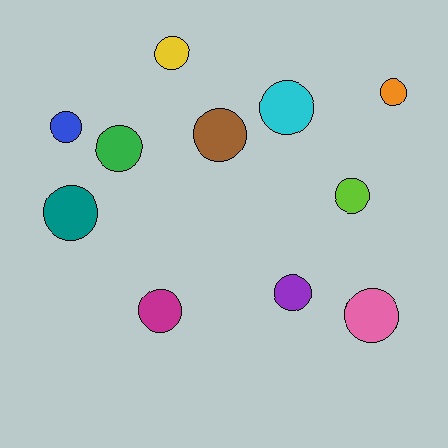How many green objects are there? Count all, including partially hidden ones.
There is 1 green object.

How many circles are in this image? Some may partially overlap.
There are 11 circles.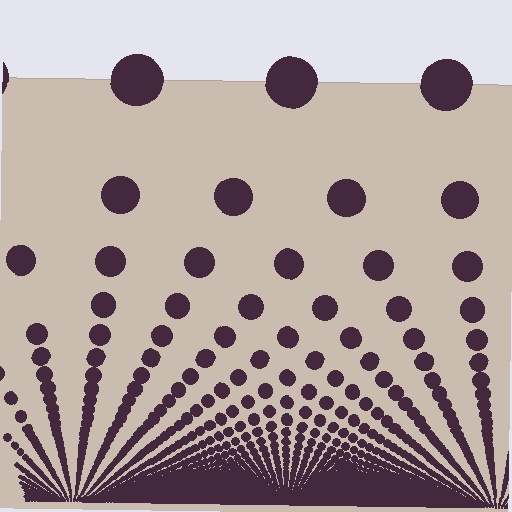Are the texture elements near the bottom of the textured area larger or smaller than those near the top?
Smaller. The gradient is inverted — elements near the bottom are smaller and denser.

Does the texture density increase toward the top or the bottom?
Density increases toward the bottom.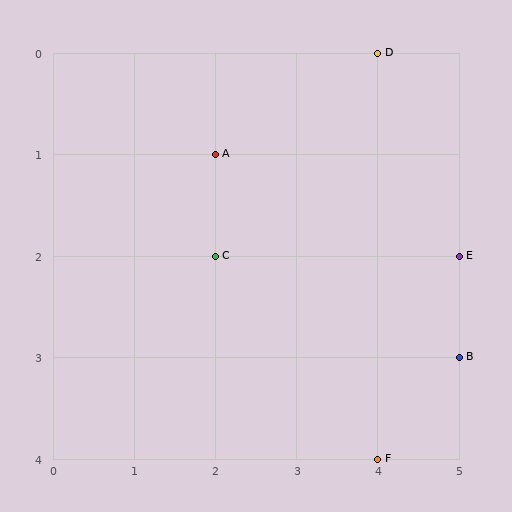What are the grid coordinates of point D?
Point D is at grid coordinates (4, 0).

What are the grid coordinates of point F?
Point F is at grid coordinates (4, 4).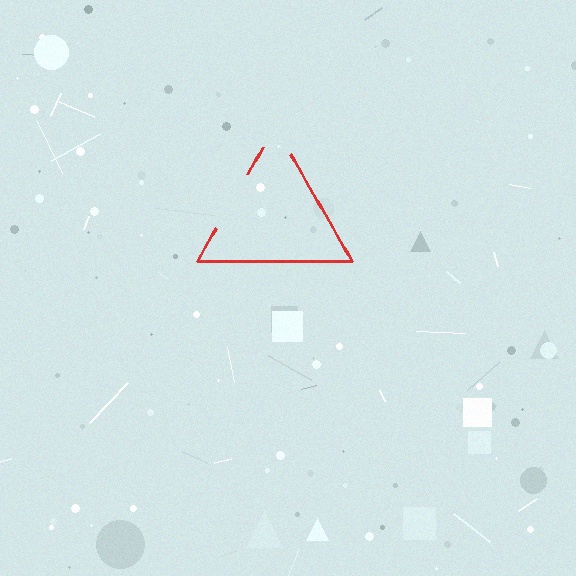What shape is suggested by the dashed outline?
The dashed outline suggests a triangle.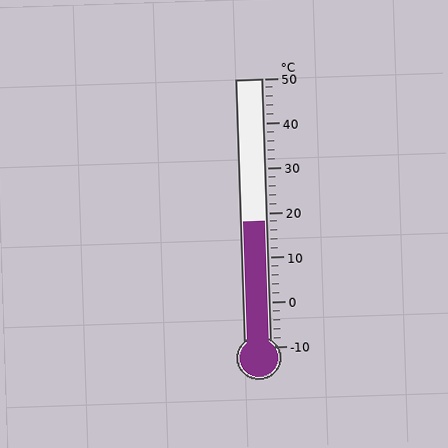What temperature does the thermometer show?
The thermometer shows approximately 18°C.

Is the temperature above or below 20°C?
The temperature is below 20°C.